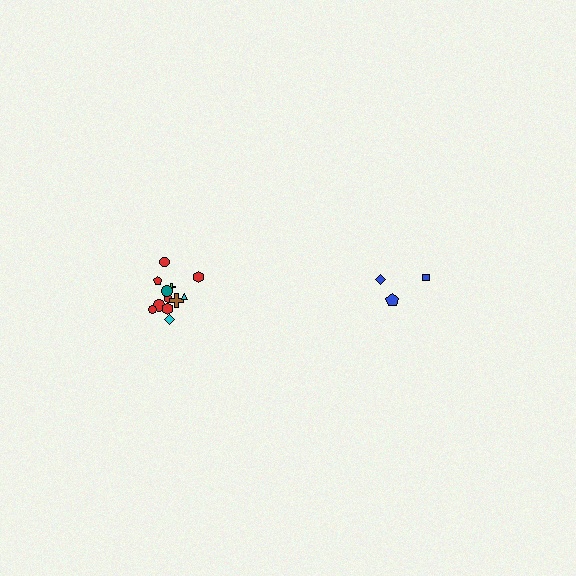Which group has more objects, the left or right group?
The left group.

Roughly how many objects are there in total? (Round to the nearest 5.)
Roughly 15 objects in total.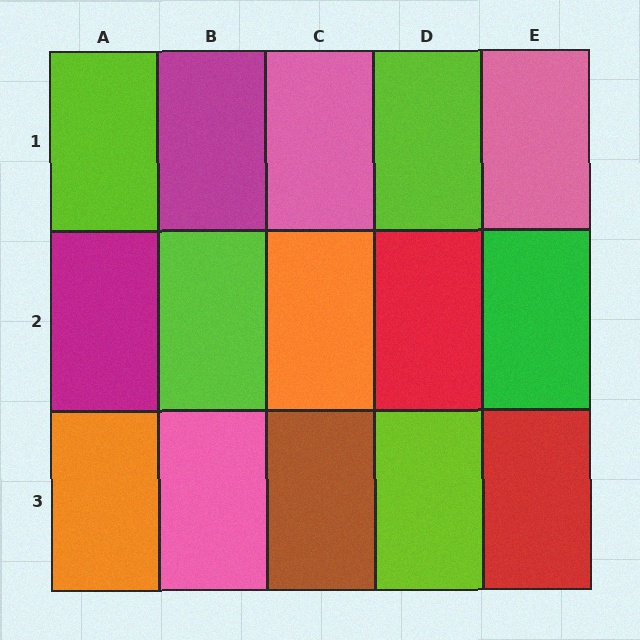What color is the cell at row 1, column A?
Lime.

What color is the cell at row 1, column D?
Lime.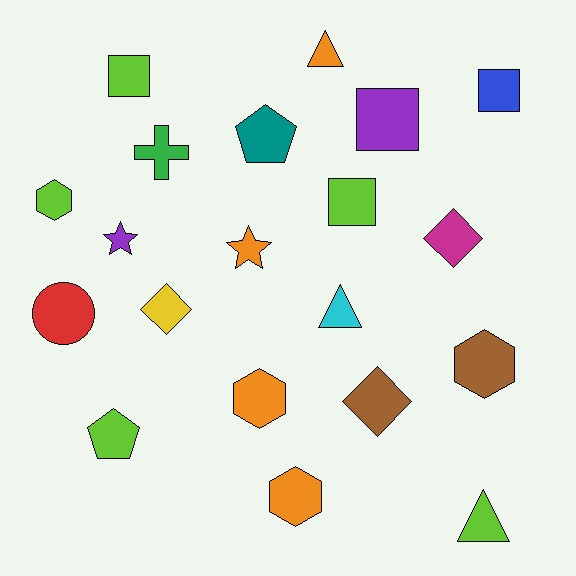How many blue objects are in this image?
There is 1 blue object.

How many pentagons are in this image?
There are 2 pentagons.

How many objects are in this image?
There are 20 objects.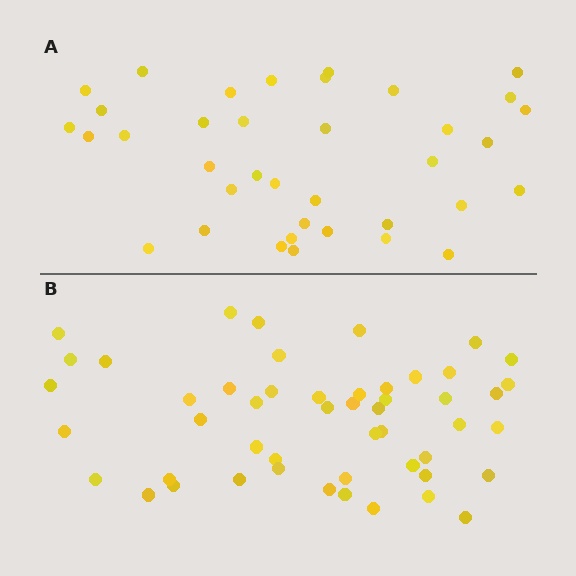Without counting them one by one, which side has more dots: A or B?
Region B (the bottom region) has more dots.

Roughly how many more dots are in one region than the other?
Region B has approximately 15 more dots than region A.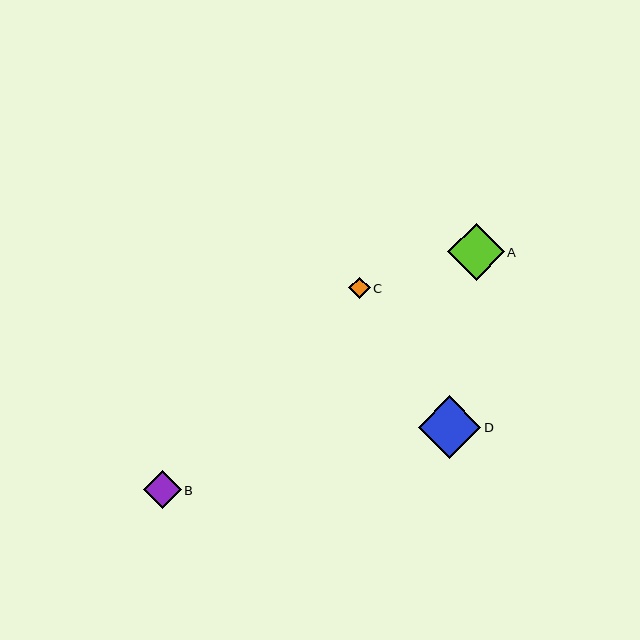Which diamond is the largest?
Diamond D is the largest with a size of approximately 63 pixels.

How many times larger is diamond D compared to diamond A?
Diamond D is approximately 1.1 times the size of diamond A.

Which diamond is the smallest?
Diamond C is the smallest with a size of approximately 21 pixels.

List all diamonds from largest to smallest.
From largest to smallest: D, A, B, C.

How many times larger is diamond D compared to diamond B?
Diamond D is approximately 1.7 times the size of diamond B.